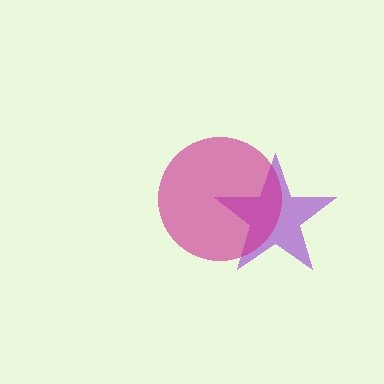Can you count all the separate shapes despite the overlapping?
Yes, there are 2 separate shapes.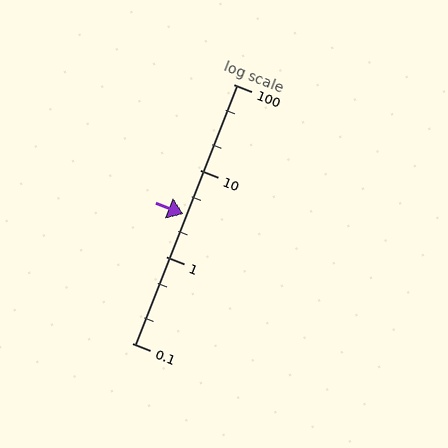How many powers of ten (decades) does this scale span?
The scale spans 3 decades, from 0.1 to 100.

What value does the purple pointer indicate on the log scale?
The pointer indicates approximately 3.1.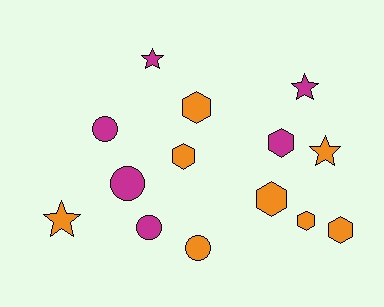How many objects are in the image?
There are 14 objects.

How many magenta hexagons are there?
There is 1 magenta hexagon.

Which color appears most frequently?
Orange, with 8 objects.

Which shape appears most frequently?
Hexagon, with 6 objects.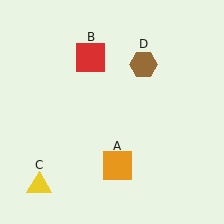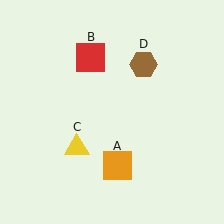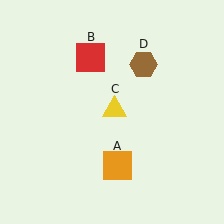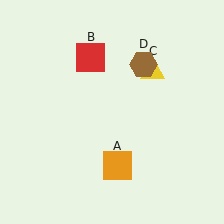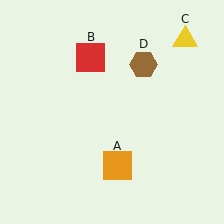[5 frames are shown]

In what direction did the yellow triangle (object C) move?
The yellow triangle (object C) moved up and to the right.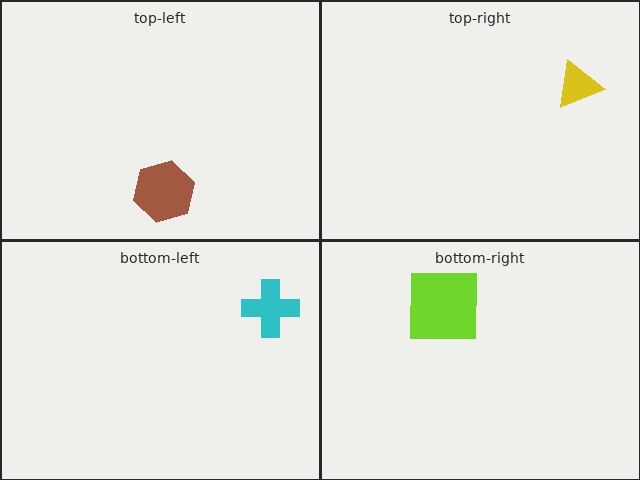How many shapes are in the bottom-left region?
1.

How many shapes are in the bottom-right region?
1.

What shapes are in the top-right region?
The yellow triangle.